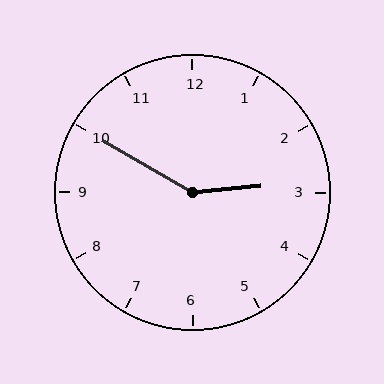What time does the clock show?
2:50.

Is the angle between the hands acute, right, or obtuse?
It is obtuse.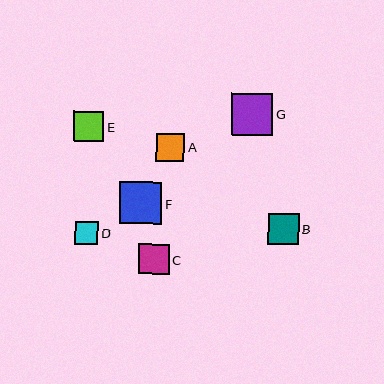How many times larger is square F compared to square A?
Square F is approximately 1.5 times the size of square A.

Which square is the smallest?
Square D is the smallest with a size of approximately 24 pixels.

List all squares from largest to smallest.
From largest to smallest: F, G, B, C, E, A, D.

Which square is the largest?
Square F is the largest with a size of approximately 42 pixels.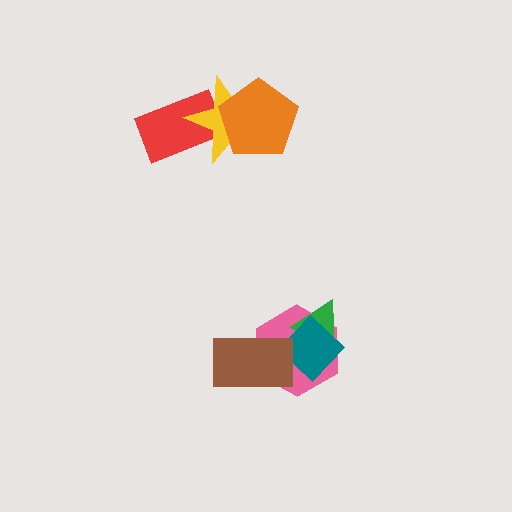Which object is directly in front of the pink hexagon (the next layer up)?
The green triangle is directly in front of the pink hexagon.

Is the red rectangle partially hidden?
Yes, it is partially covered by another shape.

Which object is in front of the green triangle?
The teal diamond is in front of the green triangle.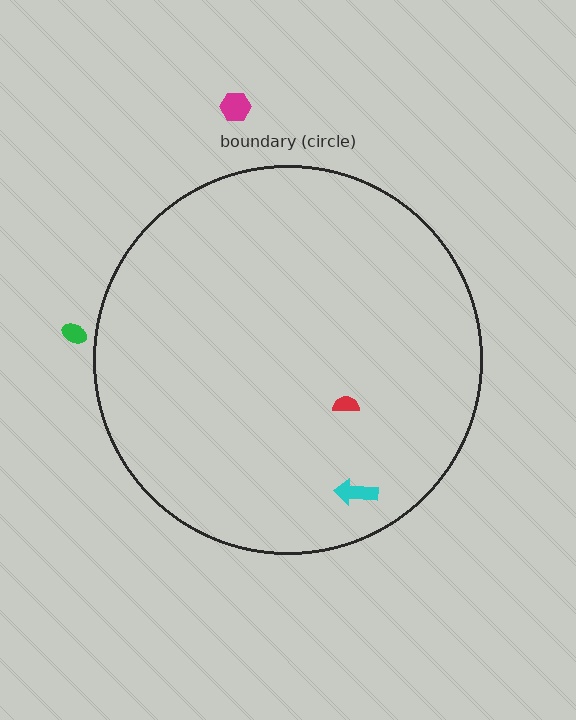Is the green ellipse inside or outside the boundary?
Outside.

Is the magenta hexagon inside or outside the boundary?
Outside.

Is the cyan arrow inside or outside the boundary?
Inside.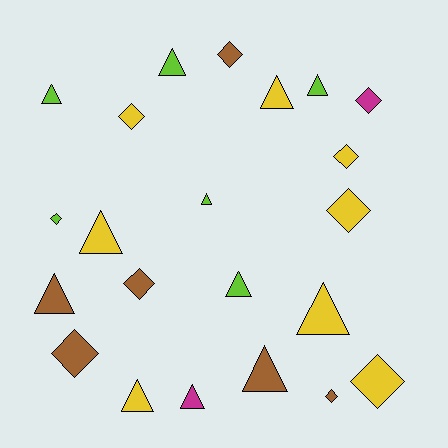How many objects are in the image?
There are 22 objects.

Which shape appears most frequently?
Triangle, with 12 objects.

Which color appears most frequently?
Yellow, with 8 objects.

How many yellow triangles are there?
There are 4 yellow triangles.